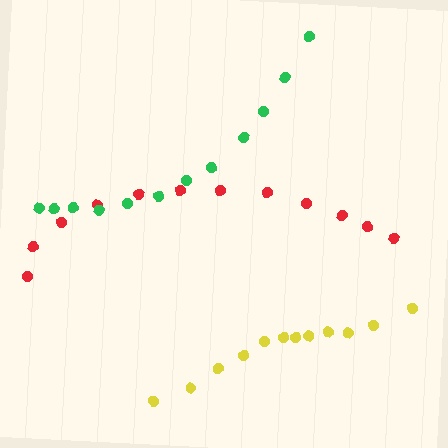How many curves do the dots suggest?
There are 3 distinct paths.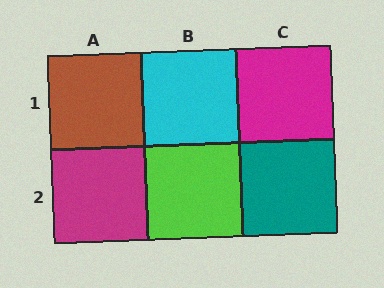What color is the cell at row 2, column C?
Teal.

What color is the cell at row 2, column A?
Magenta.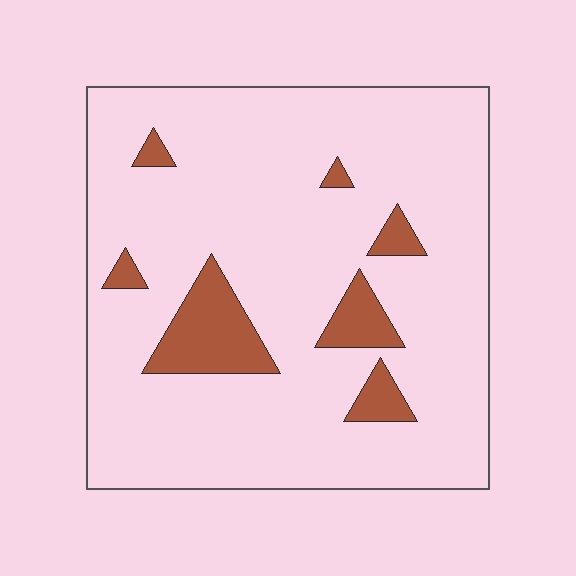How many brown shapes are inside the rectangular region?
7.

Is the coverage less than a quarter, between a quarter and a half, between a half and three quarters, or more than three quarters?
Less than a quarter.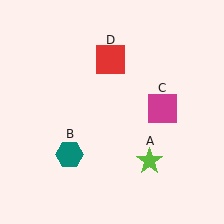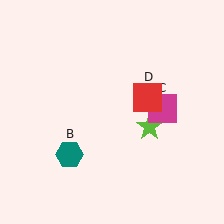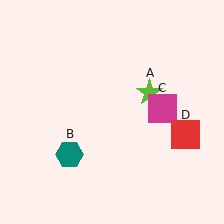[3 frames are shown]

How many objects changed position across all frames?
2 objects changed position: lime star (object A), red square (object D).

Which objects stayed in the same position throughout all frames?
Teal hexagon (object B) and magenta square (object C) remained stationary.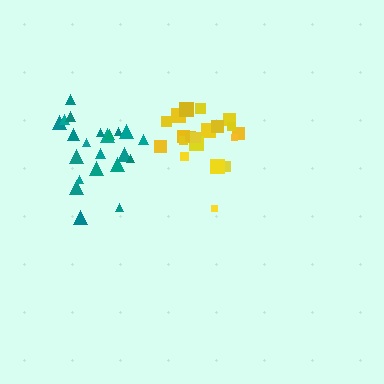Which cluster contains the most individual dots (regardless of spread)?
Teal (22).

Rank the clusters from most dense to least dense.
yellow, teal.